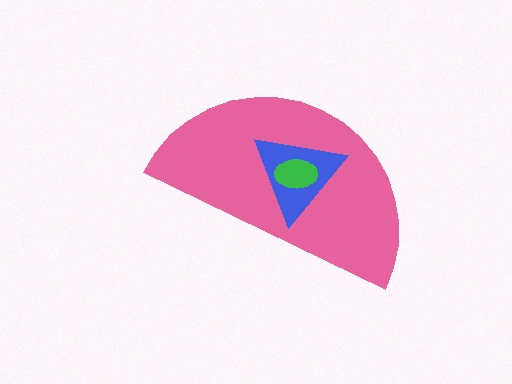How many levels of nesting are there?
3.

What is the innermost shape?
The green ellipse.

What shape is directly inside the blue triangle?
The green ellipse.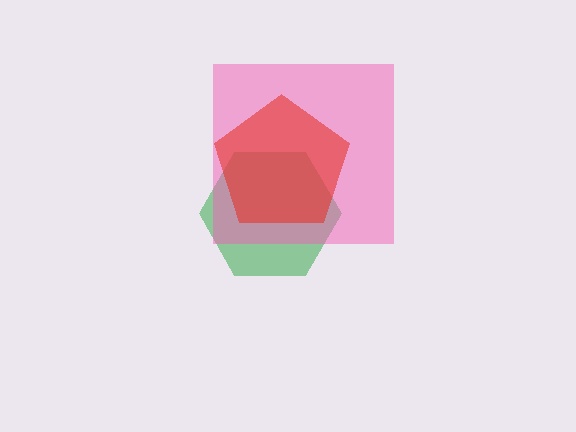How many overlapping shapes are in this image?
There are 3 overlapping shapes in the image.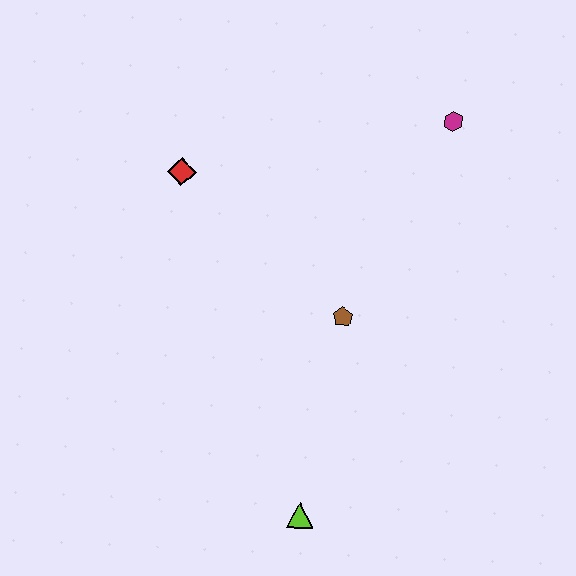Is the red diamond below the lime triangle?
No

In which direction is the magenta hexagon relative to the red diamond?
The magenta hexagon is to the right of the red diamond.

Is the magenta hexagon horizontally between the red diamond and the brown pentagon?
No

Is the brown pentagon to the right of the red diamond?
Yes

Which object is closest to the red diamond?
The brown pentagon is closest to the red diamond.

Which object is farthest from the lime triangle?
The magenta hexagon is farthest from the lime triangle.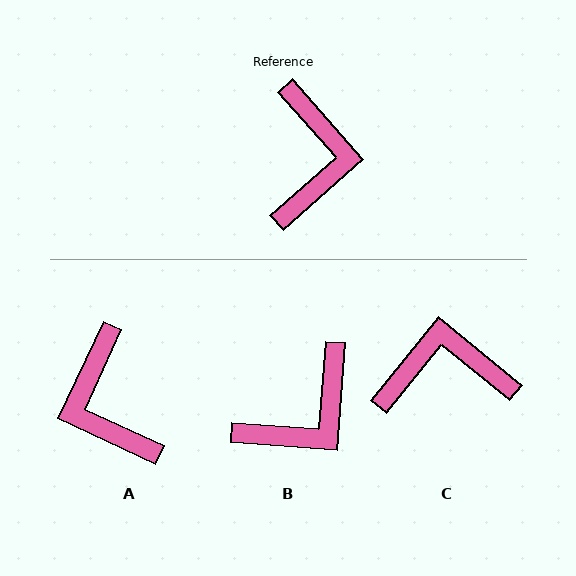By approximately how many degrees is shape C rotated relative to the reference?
Approximately 99 degrees counter-clockwise.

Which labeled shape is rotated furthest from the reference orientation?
A, about 156 degrees away.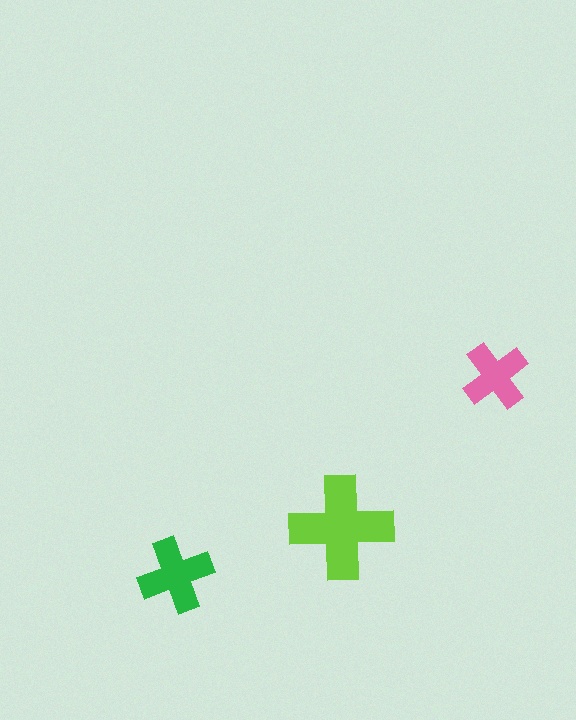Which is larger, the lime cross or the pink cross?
The lime one.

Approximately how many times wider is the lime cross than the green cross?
About 1.5 times wider.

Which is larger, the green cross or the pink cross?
The green one.